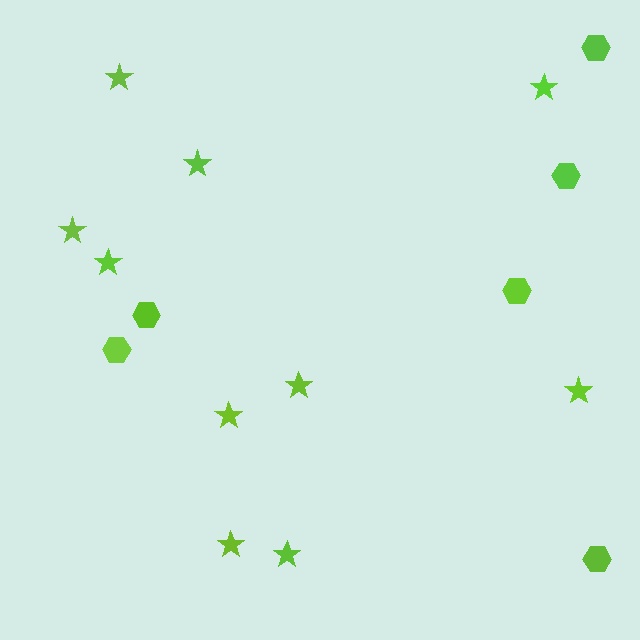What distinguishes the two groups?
There are 2 groups: one group of hexagons (6) and one group of stars (10).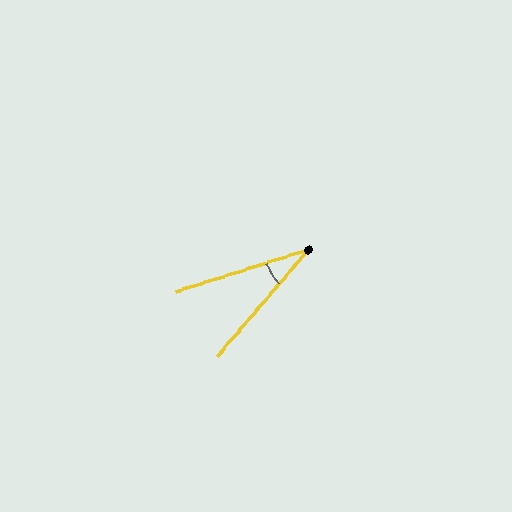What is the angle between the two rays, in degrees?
Approximately 32 degrees.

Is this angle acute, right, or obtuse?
It is acute.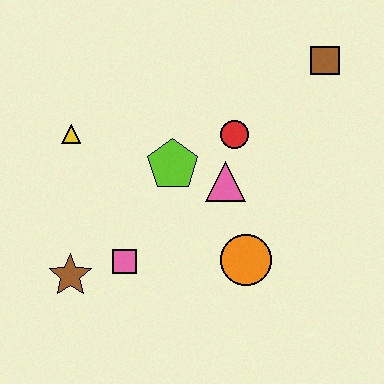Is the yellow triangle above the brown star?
Yes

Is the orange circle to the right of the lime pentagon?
Yes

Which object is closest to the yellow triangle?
The lime pentagon is closest to the yellow triangle.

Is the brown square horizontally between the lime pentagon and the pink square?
No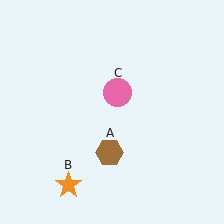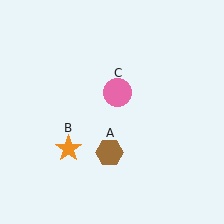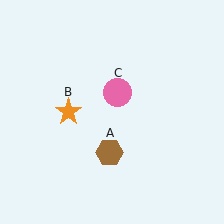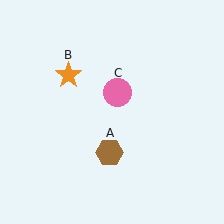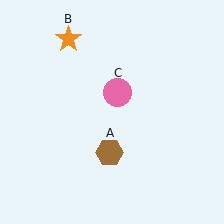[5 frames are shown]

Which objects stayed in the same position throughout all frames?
Brown hexagon (object A) and pink circle (object C) remained stationary.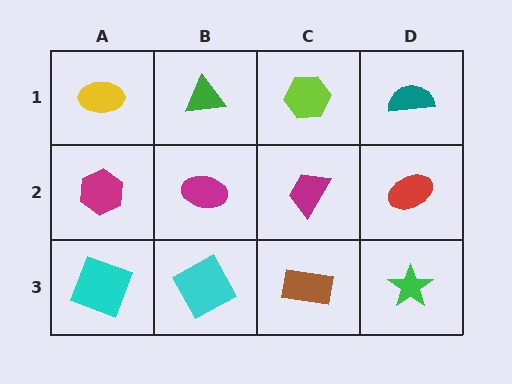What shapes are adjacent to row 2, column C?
A lime hexagon (row 1, column C), a brown rectangle (row 3, column C), a magenta ellipse (row 2, column B), a red ellipse (row 2, column D).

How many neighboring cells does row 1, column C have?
3.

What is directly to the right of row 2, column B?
A magenta trapezoid.